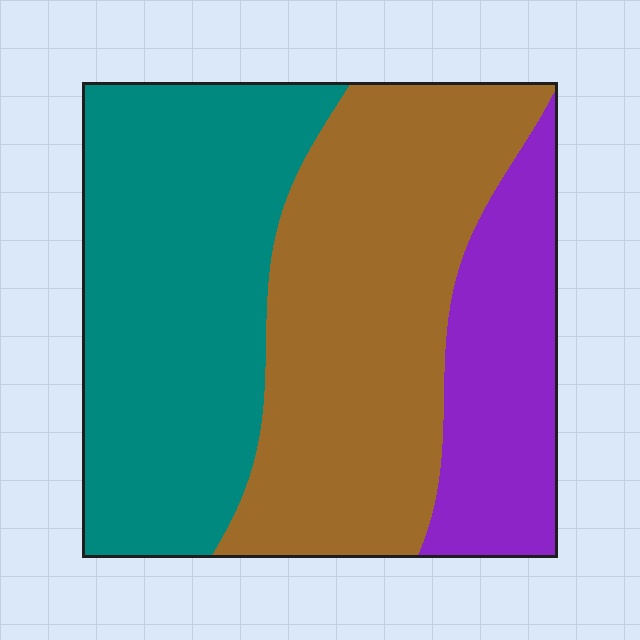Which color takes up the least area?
Purple, at roughly 20%.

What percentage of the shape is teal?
Teal covers 40% of the shape.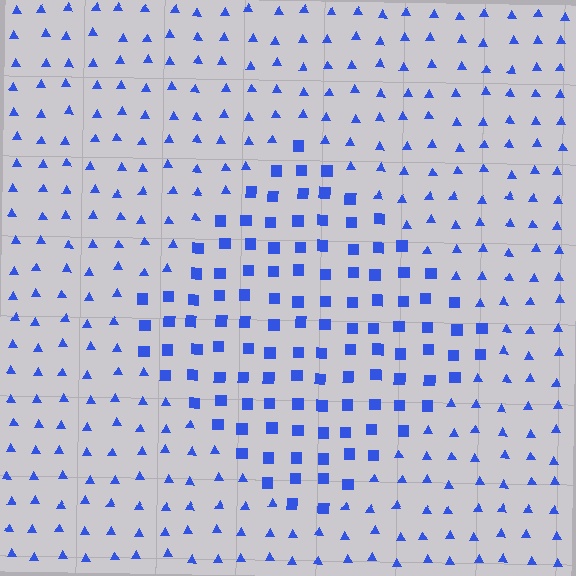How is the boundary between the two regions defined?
The boundary is defined by a change in element shape: squares inside vs. triangles outside. All elements share the same color and spacing.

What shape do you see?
I see a diamond.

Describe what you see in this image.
The image is filled with small blue elements arranged in a uniform grid. A diamond-shaped region contains squares, while the surrounding area contains triangles. The boundary is defined purely by the change in element shape.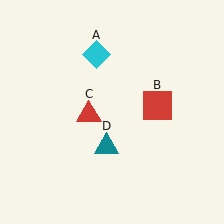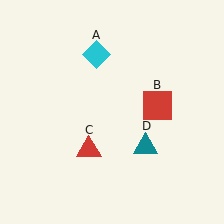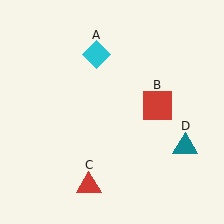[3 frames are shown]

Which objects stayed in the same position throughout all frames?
Cyan diamond (object A) and red square (object B) remained stationary.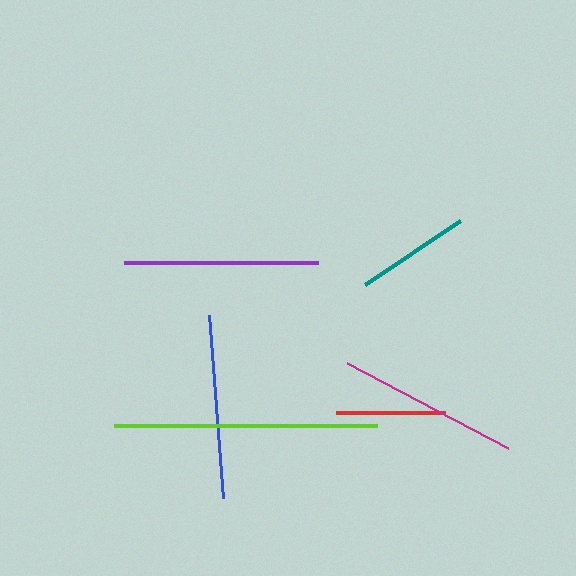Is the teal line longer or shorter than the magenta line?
The magenta line is longer than the teal line.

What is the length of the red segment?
The red segment is approximately 109 pixels long.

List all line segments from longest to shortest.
From longest to shortest: lime, purple, blue, magenta, teal, red.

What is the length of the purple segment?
The purple segment is approximately 194 pixels long.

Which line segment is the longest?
The lime line is the longest at approximately 263 pixels.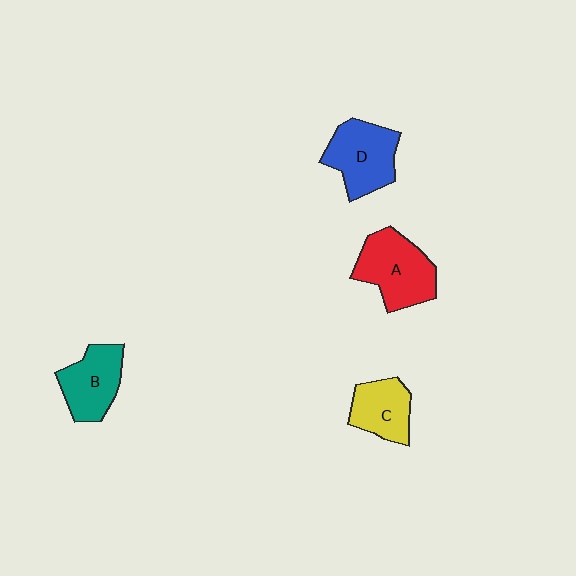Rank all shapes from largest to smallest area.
From largest to smallest: A (red), D (blue), B (teal), C (yellow).